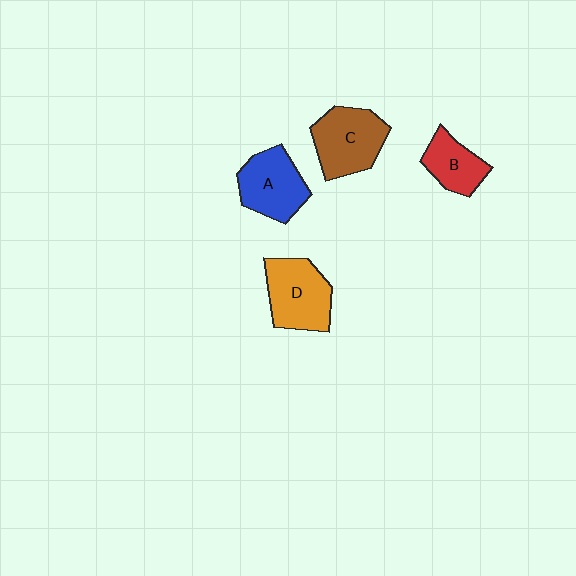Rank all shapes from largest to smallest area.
From largest to smallest: D (orange), C (brown), A (blue), B (red).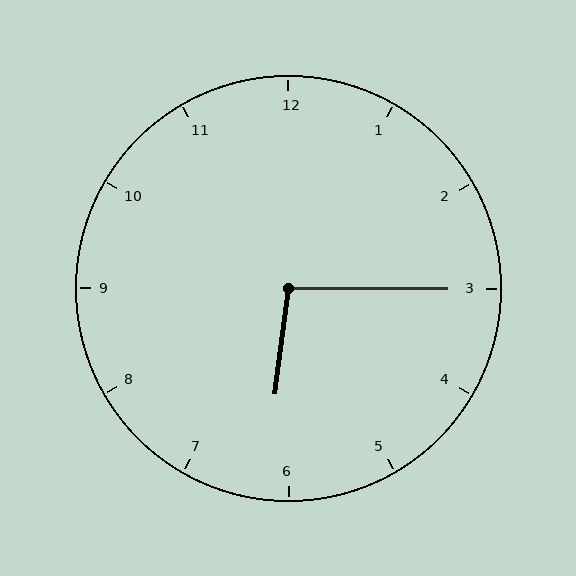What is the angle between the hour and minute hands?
Approximately 98 degrees.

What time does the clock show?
6:15.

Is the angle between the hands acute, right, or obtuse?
It is obtuse.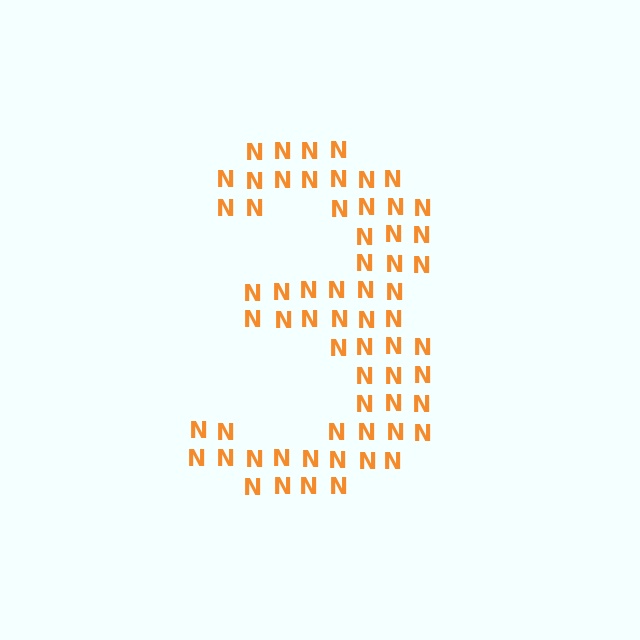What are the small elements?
The small elements are letter N's.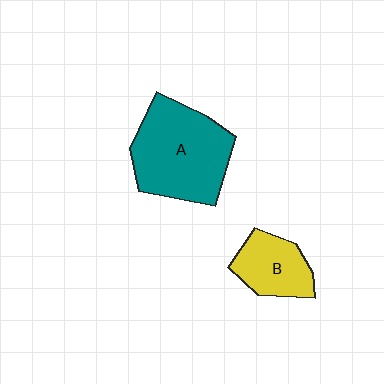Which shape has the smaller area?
Shape B (yellow).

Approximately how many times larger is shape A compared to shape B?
Approximately 2.0 times.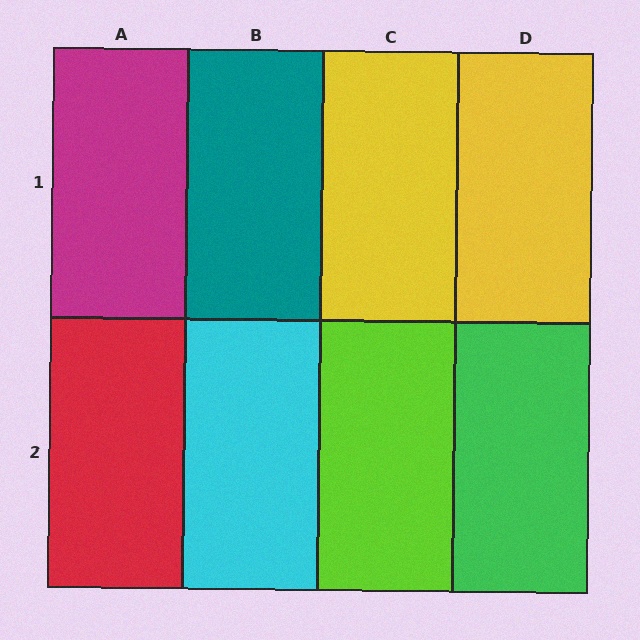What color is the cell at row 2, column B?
Cyan.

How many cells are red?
1 cell is red.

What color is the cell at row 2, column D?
Green.